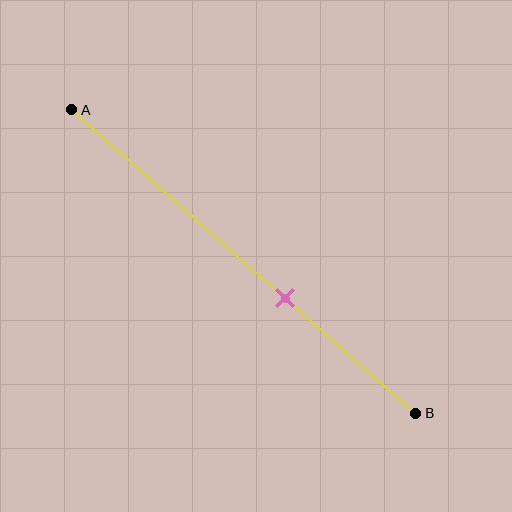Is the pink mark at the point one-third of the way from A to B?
No, the mark is at about 60% from A, not at the 33% one-third point.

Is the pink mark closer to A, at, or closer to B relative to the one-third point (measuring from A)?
The pink mark is closer to point B than the one-third point of segment AB.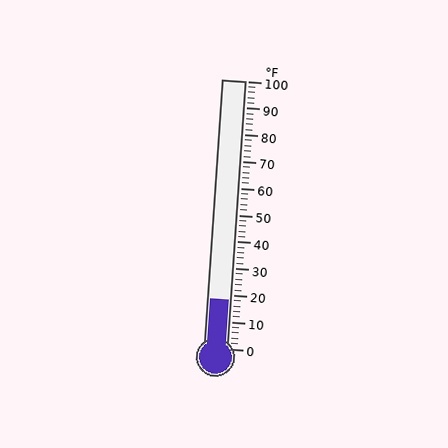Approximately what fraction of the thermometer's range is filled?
The thermometer is filled to approximately 20% of its range.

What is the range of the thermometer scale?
The thermometer scale ranges from 0°F to 100°F.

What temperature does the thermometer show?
The thermometer shows approximately 18°F.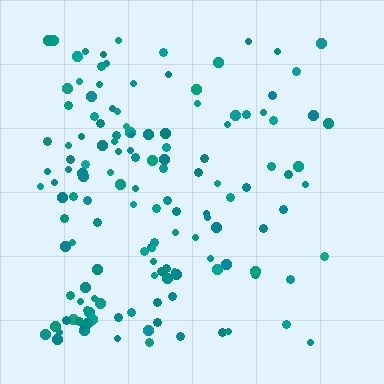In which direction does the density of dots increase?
From right to left, with the left side densest.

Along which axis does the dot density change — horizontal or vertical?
Horizontal.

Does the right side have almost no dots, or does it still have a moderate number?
Still a moderate number, just noticeably fewer than the left.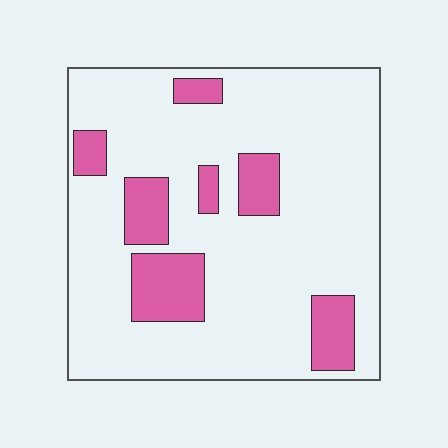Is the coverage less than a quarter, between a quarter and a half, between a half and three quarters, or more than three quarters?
Less than a quarter.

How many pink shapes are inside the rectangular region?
7.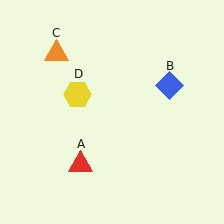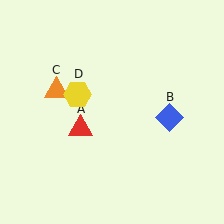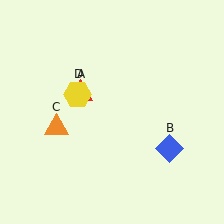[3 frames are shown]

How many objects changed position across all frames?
3 objects changed position: red triangle (object A), blue diamond (object B), orange triangle (object C).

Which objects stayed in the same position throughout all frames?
Yellow hexagon (object D) remained stationary.